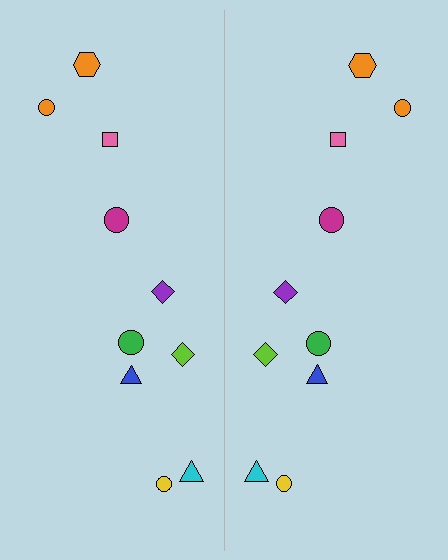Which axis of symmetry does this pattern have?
The pattern has a vertical axis of symmetry running through the center of the image.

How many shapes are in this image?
There are 20 shapes in this image.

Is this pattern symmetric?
Yes, this pattern has bilateral (reflection) symmetry.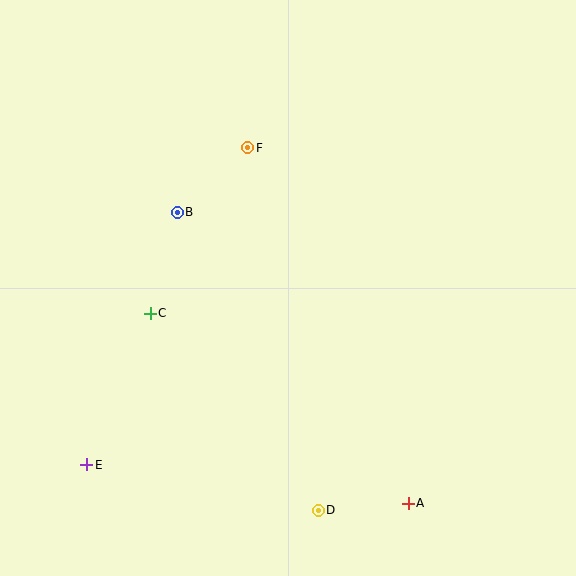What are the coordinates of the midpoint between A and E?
The midpoint between A and E is at (247, 484).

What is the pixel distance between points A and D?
The distance between A and D is 90 pixels.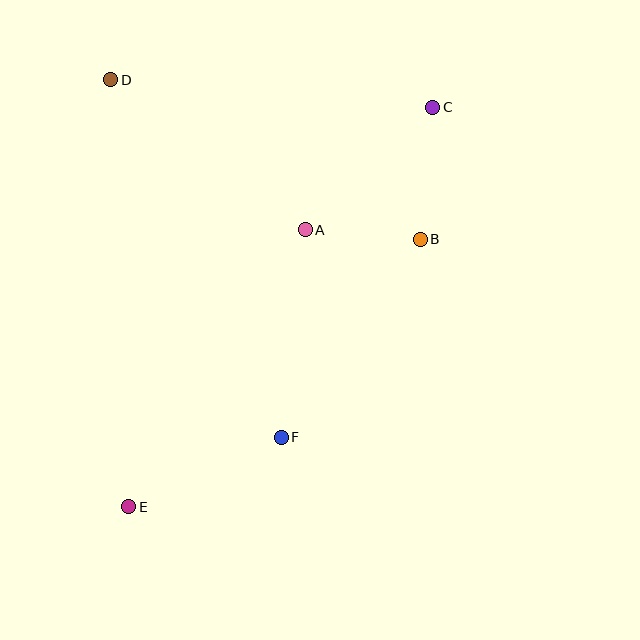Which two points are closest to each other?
Points A and B are closest to each other.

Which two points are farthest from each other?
Points C and E are farthest from each other.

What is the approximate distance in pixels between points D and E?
The distance between D and E is approximately 428 pixels.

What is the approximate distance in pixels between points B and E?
The distance between B and E is approximately 396 pixels.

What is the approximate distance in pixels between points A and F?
The distance between A and F is approximately 209 pixels.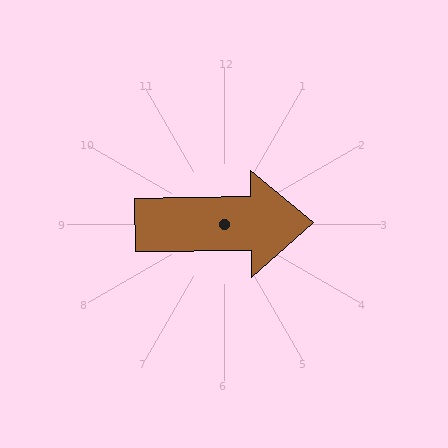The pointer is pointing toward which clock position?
Roughly 3 o'clock.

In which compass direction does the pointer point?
East.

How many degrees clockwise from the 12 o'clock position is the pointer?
Approximately 89 degrees.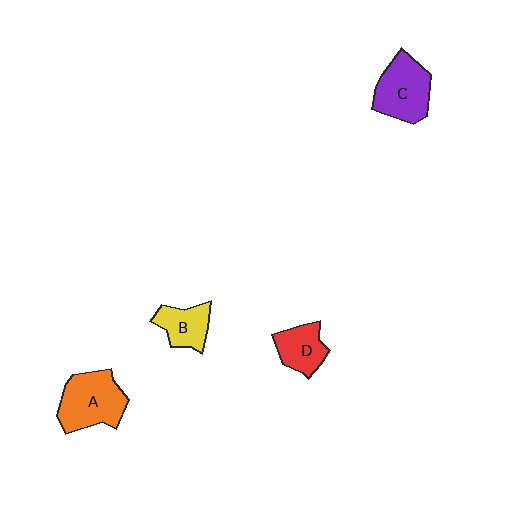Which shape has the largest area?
Shape A (orange).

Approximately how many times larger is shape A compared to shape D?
Approximately 1.6 times.